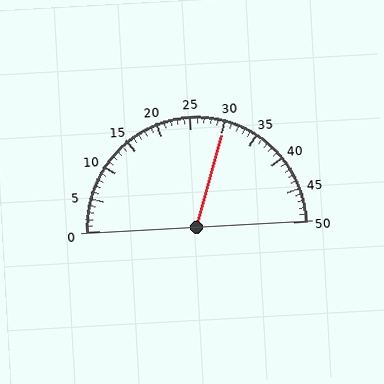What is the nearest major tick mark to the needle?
The nearest major tick mark is 30.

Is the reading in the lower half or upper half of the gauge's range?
The reading is in the upper half of the range (0 to 50).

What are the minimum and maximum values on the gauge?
The gauge ranges from 0 to 50.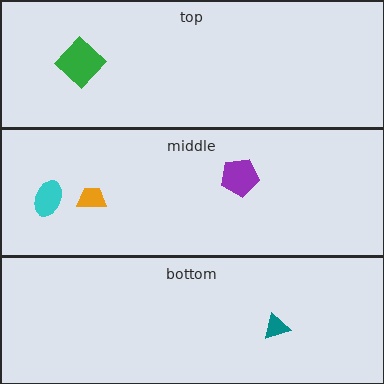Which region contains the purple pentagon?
The middle region.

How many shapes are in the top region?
1.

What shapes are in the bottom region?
The teal triangle.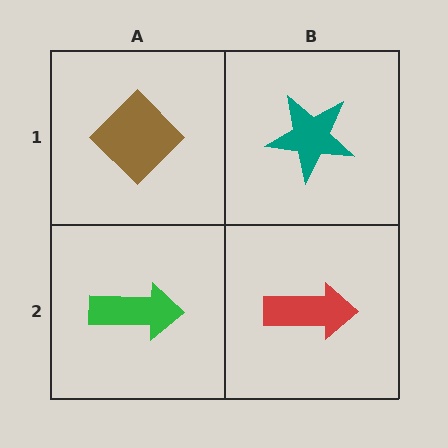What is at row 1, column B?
A teal star.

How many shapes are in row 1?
2 shapes.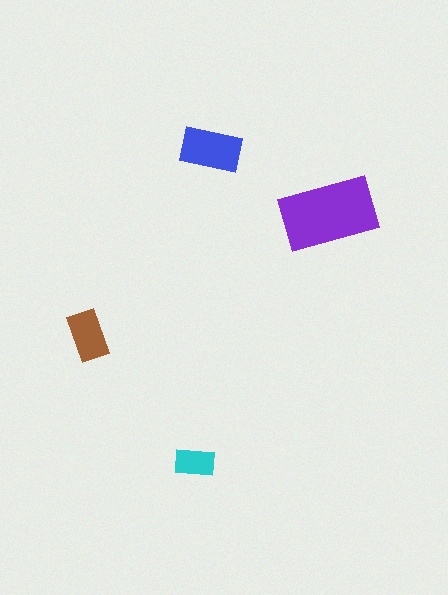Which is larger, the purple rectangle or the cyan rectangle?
The purple one.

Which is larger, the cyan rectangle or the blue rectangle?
The blue one.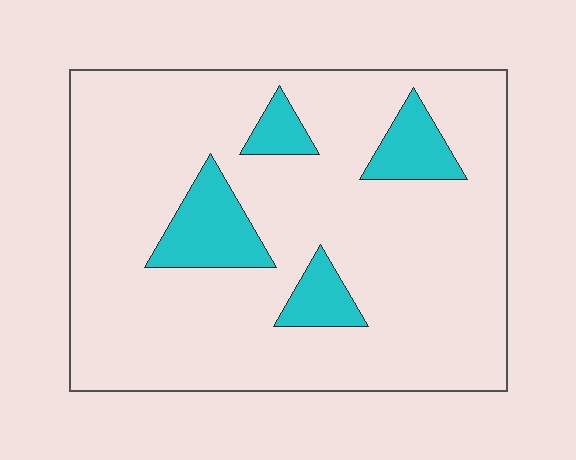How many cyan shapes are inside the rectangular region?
4.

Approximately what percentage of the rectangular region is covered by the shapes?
Approximately 15%.